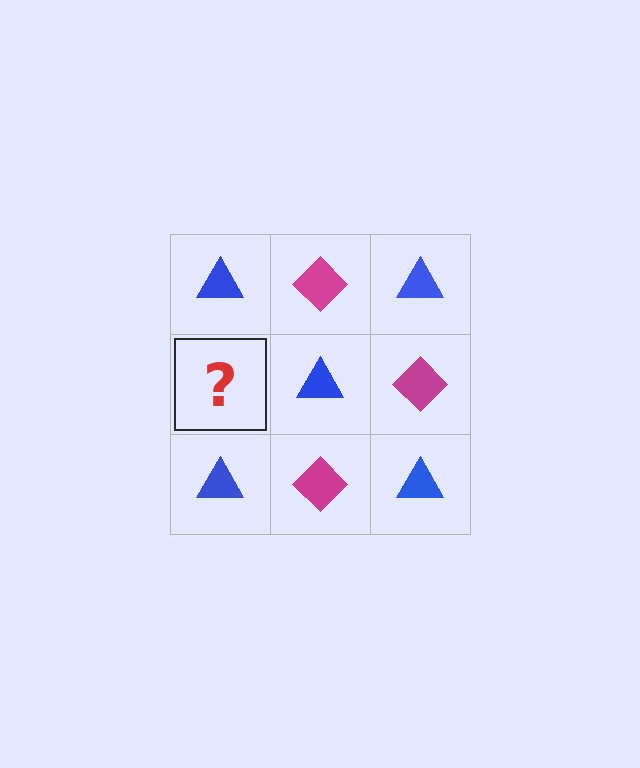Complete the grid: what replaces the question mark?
The question mark should be replaced with a magenta diamond.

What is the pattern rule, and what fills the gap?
The rule is that it alternates blue triangle and magenta diamond in a checkerboard pattern. The gap should be filled with a magenta diamond.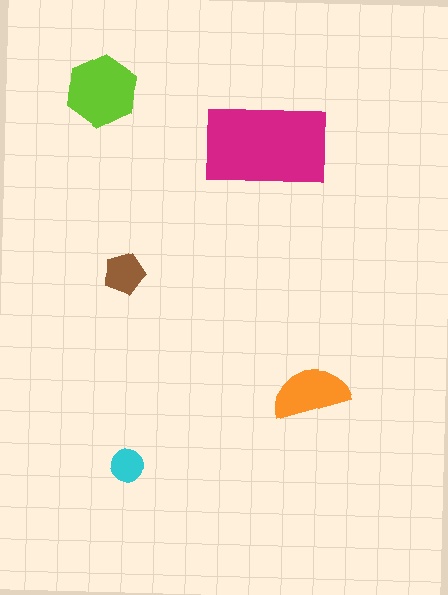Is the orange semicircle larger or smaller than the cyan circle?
Larger.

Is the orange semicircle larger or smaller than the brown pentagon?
Larger.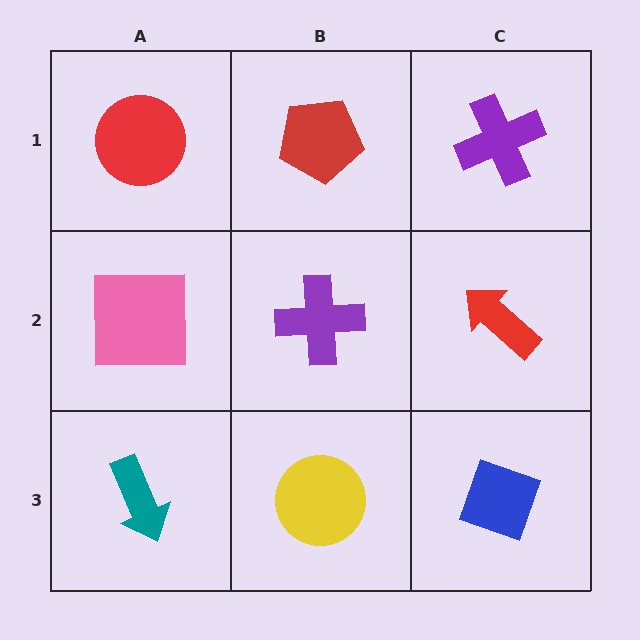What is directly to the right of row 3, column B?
A blue diamond.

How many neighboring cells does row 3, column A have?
2.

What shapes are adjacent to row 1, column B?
A purple cross (row 2, column B), a red circle (row 1, column A), a purple cross (row 1, column C).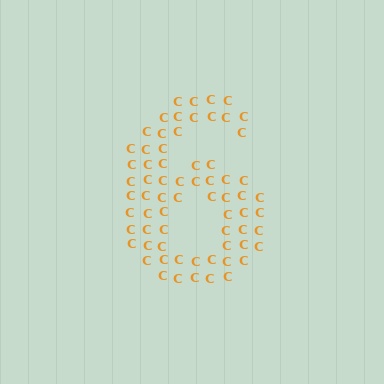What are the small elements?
The small elements are letter C's.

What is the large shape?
The large shape is the digit 6.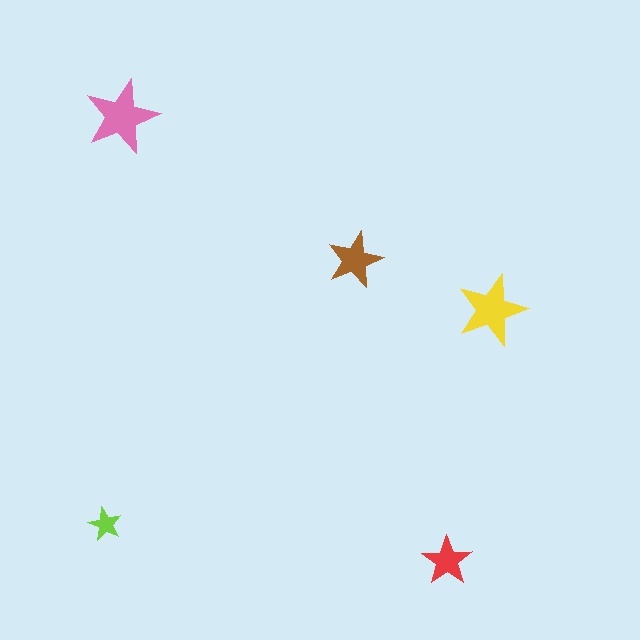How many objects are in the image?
There are 5 objects in the image.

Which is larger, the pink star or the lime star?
The pink one.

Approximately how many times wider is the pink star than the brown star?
About 1.5 times wider.